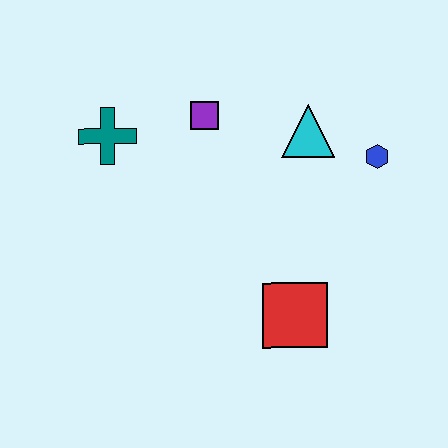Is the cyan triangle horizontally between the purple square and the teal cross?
No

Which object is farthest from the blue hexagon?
The teal cross is farthest from the blue hexagon.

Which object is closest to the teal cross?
The purple square is closest to the teal cross.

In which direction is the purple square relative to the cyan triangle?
The purple square is to the left of the cyan triangle.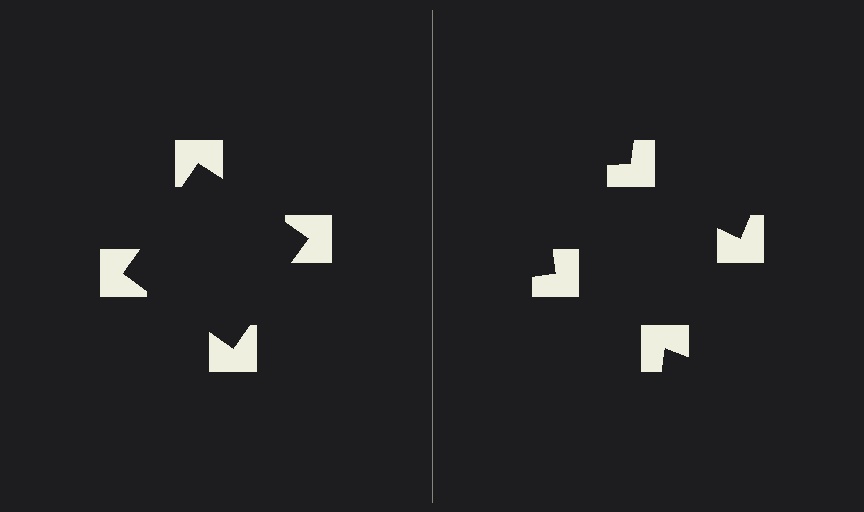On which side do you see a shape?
An illusory square appears on the left side. On the right side the wedge cuts are rotated, so no coherent shape forms.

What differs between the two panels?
The notched squares are positioned identically on both sides; only the wedge orientations differ. On the left they align to a square; on the right they are misaligned.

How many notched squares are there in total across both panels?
8 — 4 on each side.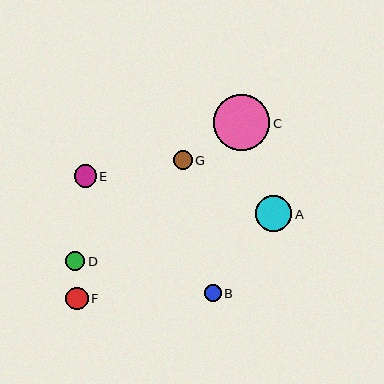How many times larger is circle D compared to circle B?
Circle D is approximately 1.1 times the size of circle B.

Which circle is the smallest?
Circle B is the smallest with a size of approximately 17 pixels.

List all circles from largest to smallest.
From largest to smallest: C, A, F, E, D, G, B.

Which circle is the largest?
Circle C is the largest with a size of approximately 56 pixels.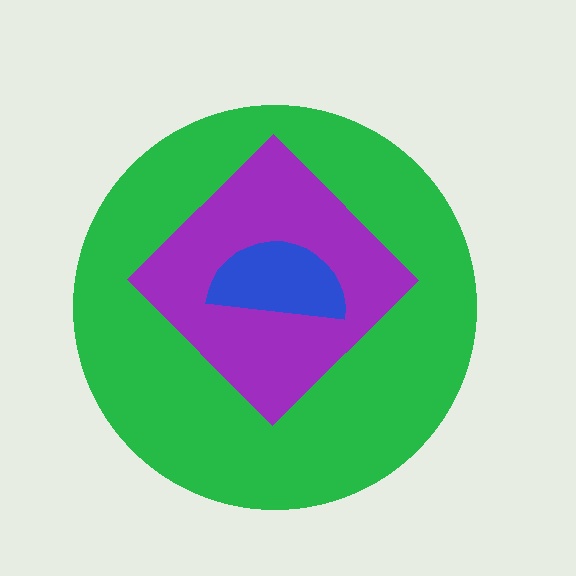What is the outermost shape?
The green circle.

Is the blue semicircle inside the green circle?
Yes.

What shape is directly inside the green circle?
The purple diamond.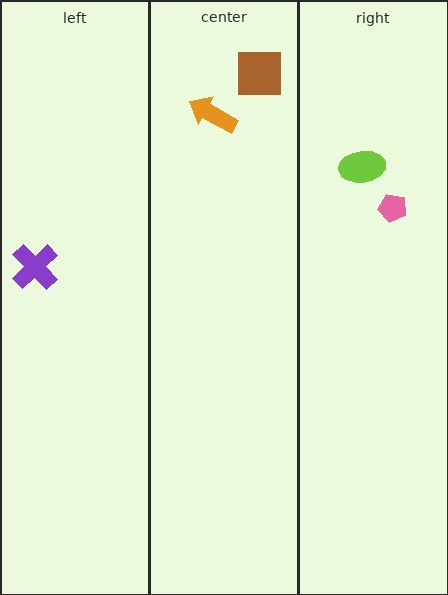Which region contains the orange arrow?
The center region.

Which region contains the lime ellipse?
The right region.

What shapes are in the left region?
The purple cross.